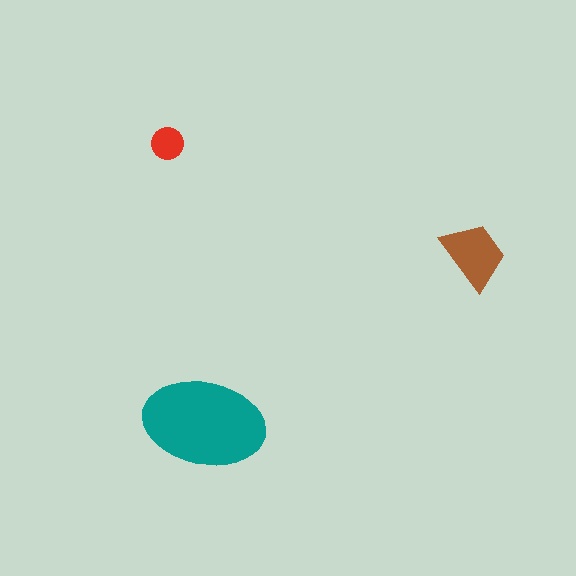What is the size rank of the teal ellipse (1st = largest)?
1st.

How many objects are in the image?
There are 3 objects in the image.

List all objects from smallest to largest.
The red circle, the brown trapezoid, the teal ellipse.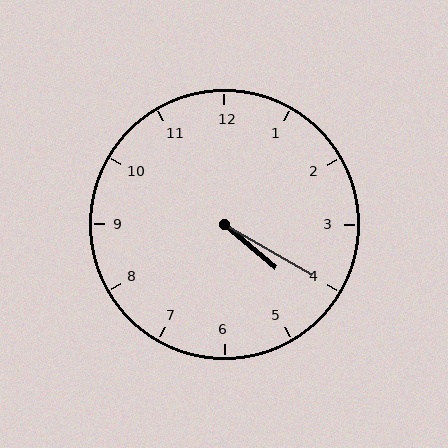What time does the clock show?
4:20.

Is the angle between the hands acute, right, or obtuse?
It is acute.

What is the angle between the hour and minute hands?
Approximately 10 degrees.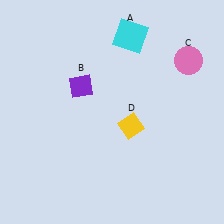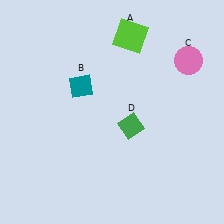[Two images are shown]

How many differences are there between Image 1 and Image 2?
There are 3 differences between the two images.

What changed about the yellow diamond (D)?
In Image 1, D is yellow. In Image 2, it changed to green.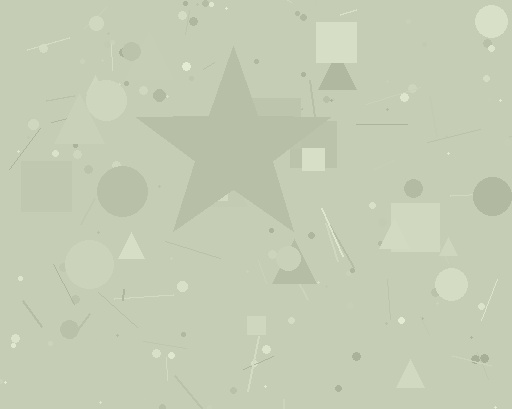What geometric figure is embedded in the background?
A star is embedded in the background.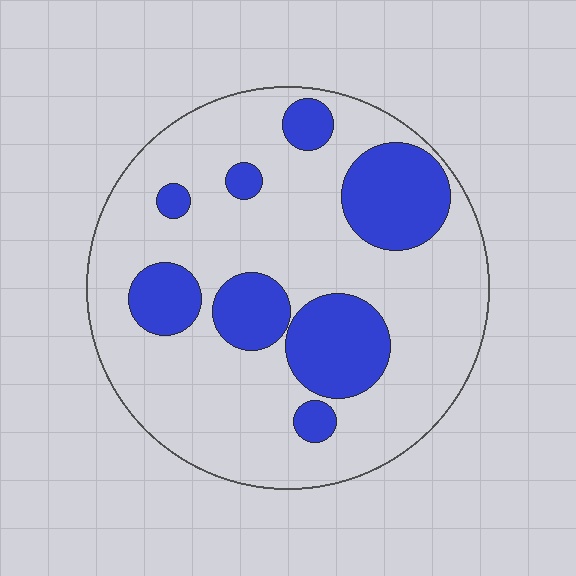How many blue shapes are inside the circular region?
8.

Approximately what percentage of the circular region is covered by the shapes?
Approximately 25%.